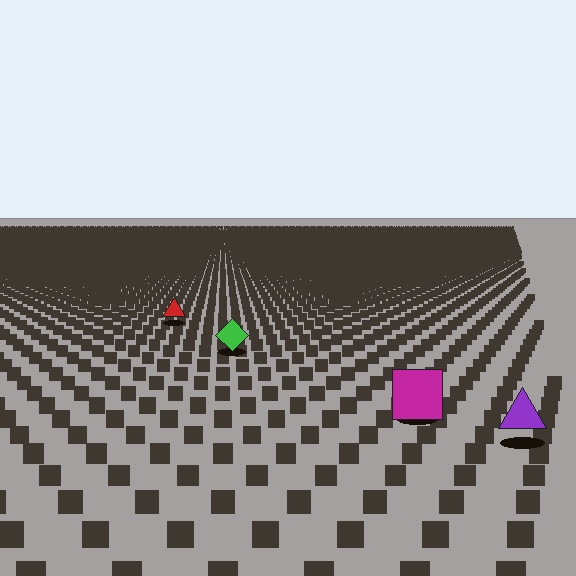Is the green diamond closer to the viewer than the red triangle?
Yes. The green diamond is closer — you can tell from the texture gradient: the ground texture is coarser near it.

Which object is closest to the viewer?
The purple triangle is closest. The texture marks near it are larger and more spread out.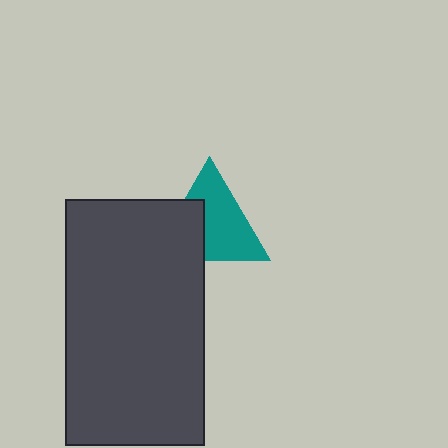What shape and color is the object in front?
The object in front is a dark gray rectangle.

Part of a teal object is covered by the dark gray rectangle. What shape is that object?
It is a triangle.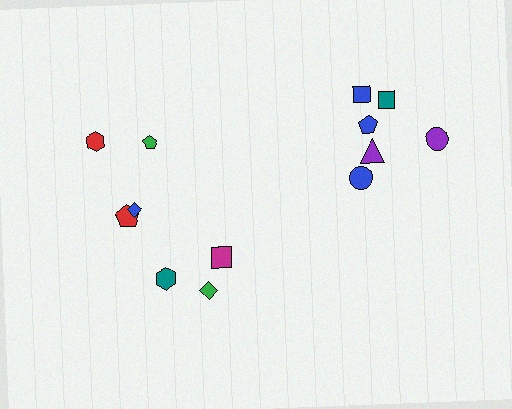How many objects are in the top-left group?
There are 4 objects.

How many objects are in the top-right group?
There are 6 objects.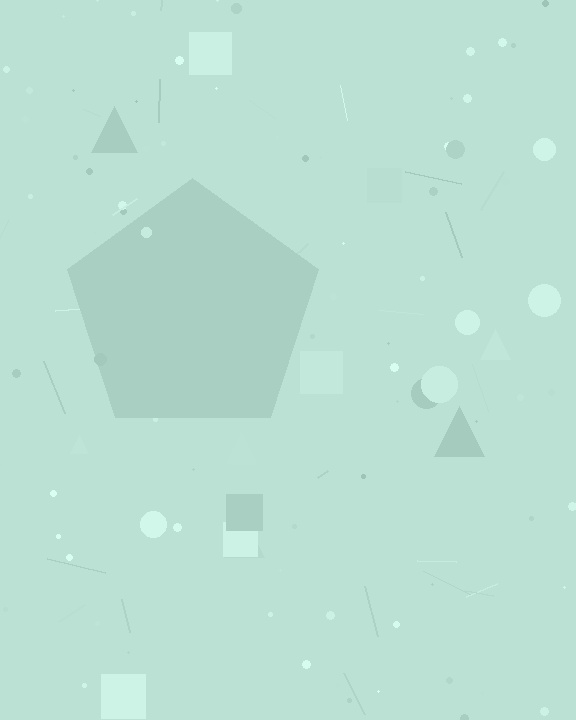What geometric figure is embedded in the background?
A pentagon is embedded in the background.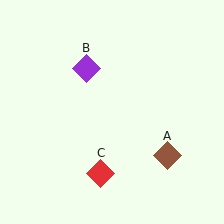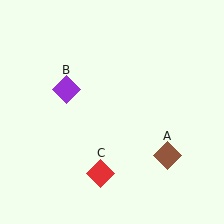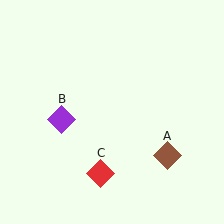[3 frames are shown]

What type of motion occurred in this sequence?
The purple diamond (object B) rotated counterclockwise around the center of the scene.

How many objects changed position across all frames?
1 object changed position: purple diamond (object B).